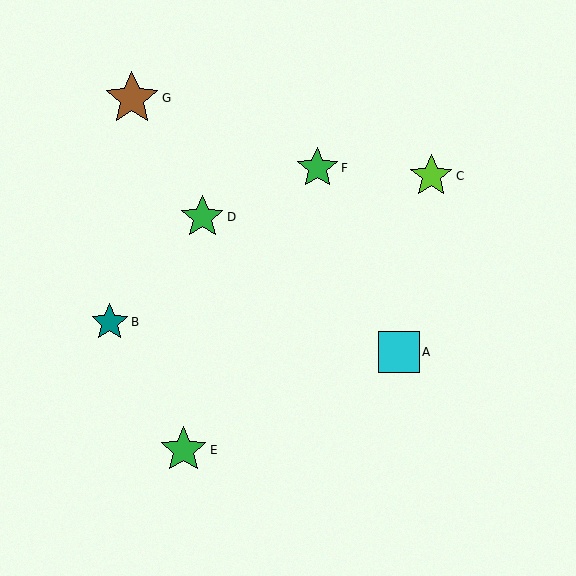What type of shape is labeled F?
Shape F is a green star.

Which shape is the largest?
The brown star (labeled G) is the largest.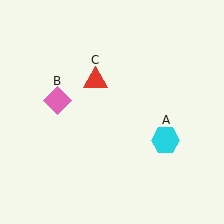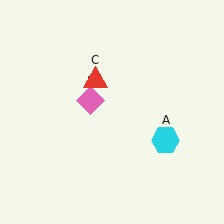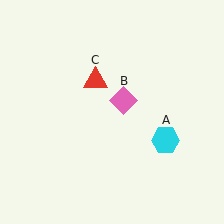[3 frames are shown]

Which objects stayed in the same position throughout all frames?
Cyan hexagon (object A) and red triangle (object C) remained stationary.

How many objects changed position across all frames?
1 object changed position: pink diamond (object B).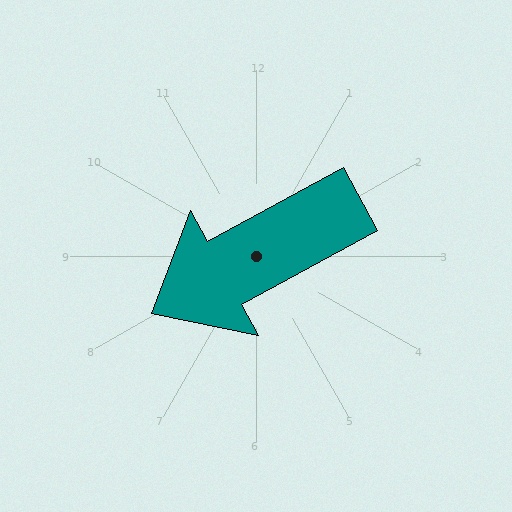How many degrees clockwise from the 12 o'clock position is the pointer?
Approximately 241 degrees.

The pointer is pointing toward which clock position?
Roughly 8 o'clock.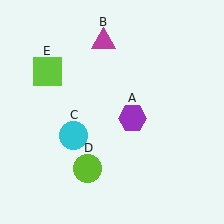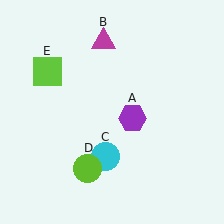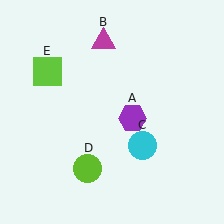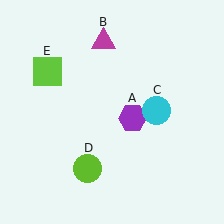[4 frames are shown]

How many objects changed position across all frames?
1 object changed position: cyan circle (object C).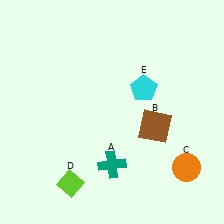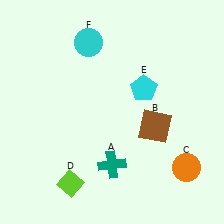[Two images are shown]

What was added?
A cyan circle (F) was added in Image 2.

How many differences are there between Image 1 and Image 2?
There is 1 difference between the two images.